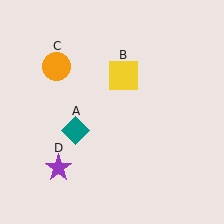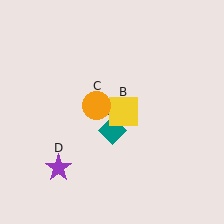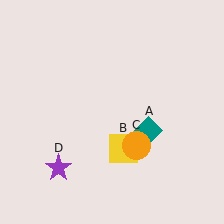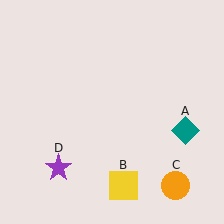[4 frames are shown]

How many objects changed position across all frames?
3 objects changed position: teal diamond (object A), yellow square (object B), orange circle (object C).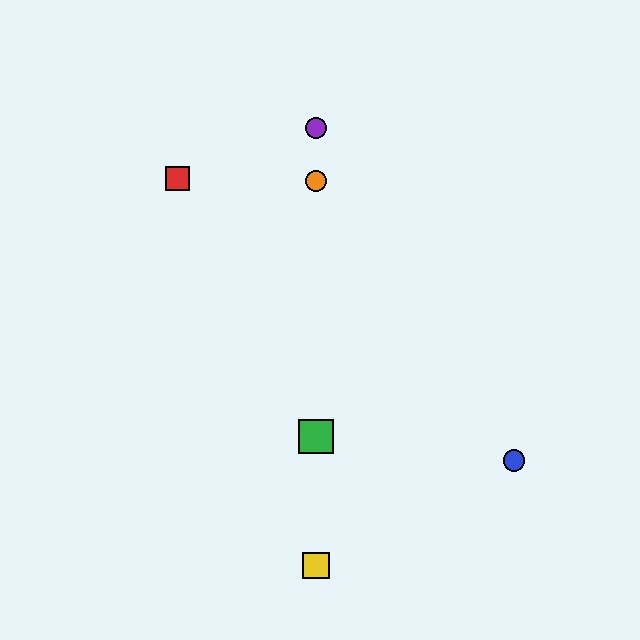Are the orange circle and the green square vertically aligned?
Yes, both are at x≈316.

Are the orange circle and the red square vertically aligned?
No, the orange circle is at x≈316 and the red square is at x≈178.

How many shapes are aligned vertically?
4 shapes (the green square, the yellow square, the purple circle, the orange circle) are aligned vertically.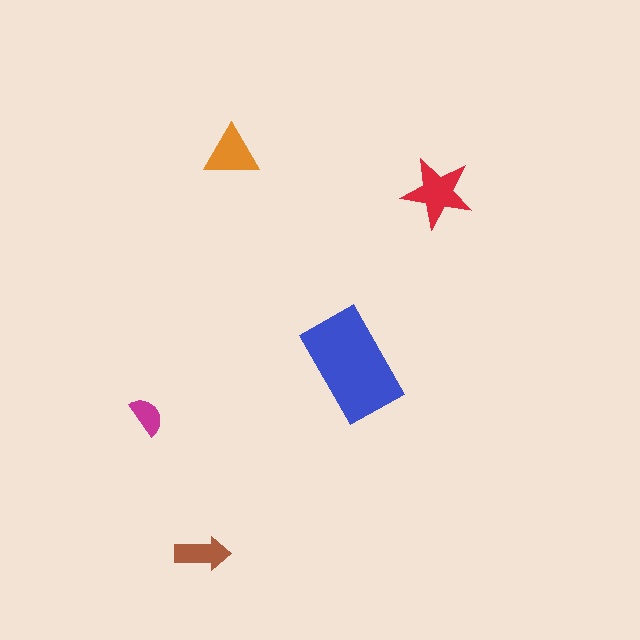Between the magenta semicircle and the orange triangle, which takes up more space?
The orange triangle.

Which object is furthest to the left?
The magenta semicircle is leftmost.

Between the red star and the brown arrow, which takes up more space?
The red star.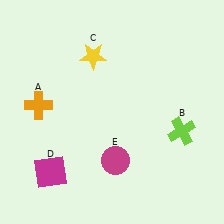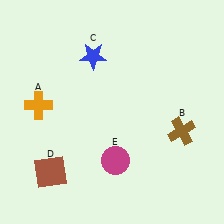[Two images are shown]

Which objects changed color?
B changed from lime to brown. C changed from yellow to blue. D changed from magenta to brown.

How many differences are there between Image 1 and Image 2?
There are 3 differences between the two images.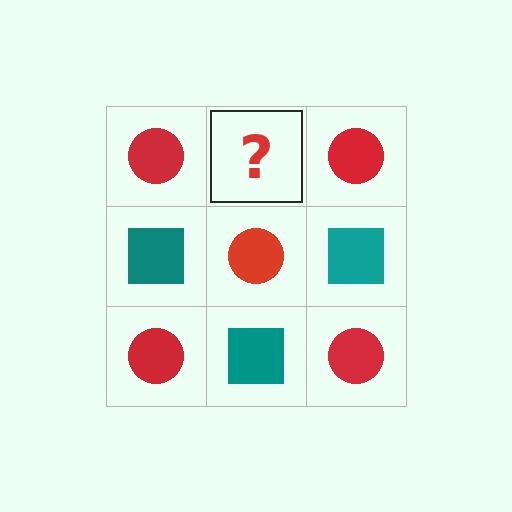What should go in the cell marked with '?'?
The missing cell should contain a teal square.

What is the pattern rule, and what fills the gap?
The rule is that it alternates red circle and teal square in a checkerboard pattern. The gap should be filled with a teal square.